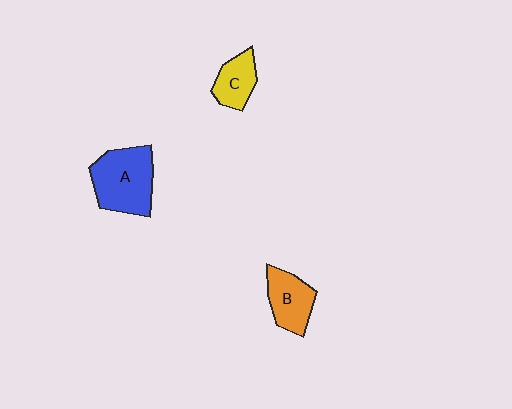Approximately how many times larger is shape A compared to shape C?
Approximately 1.9 times.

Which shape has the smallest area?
Shape C (yellow).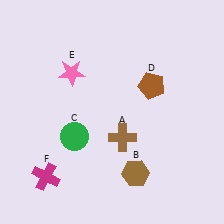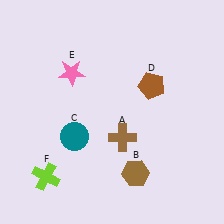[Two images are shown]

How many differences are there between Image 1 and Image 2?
There are 2 differences between the two images.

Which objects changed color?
C changed from green to teal. F changed from magenta to lime.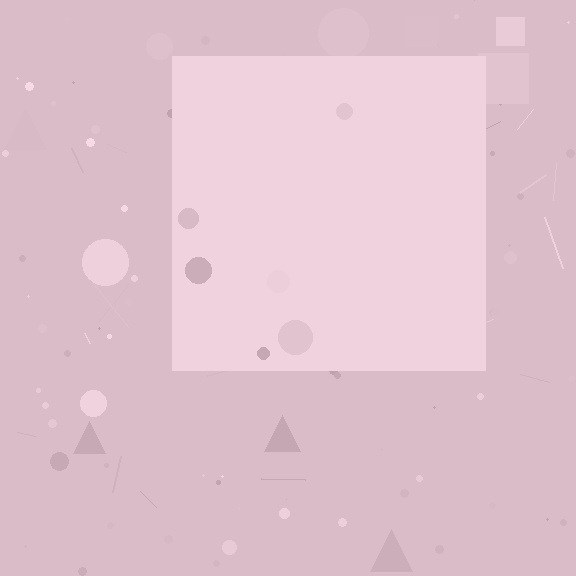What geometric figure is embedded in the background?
A square is embedded in the background.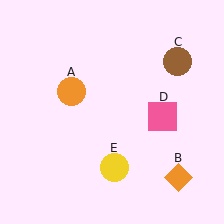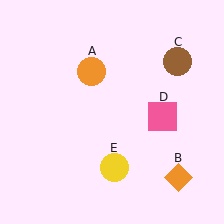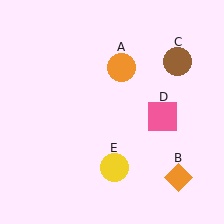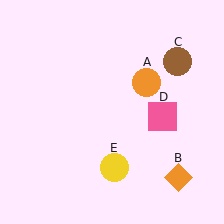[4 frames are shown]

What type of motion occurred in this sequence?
The orange circle (object A) rotated clockwise around the center of the scene.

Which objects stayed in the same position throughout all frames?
Orange diamond (object B) and brown circle (object C) and pink square (object D) and yellow circle (object E) remained stationary.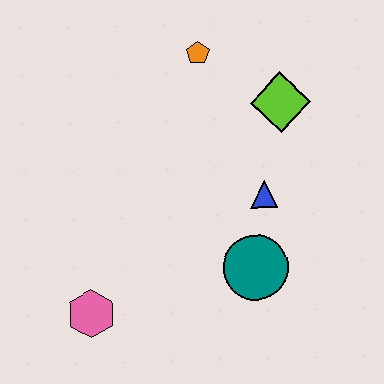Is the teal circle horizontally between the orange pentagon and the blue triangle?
Yes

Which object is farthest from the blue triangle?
The pink hexagon is farthest from the blue triangle.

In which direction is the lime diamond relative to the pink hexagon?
The lime diamond is above the pink hexagon.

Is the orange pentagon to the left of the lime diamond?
Yes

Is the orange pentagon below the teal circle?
No